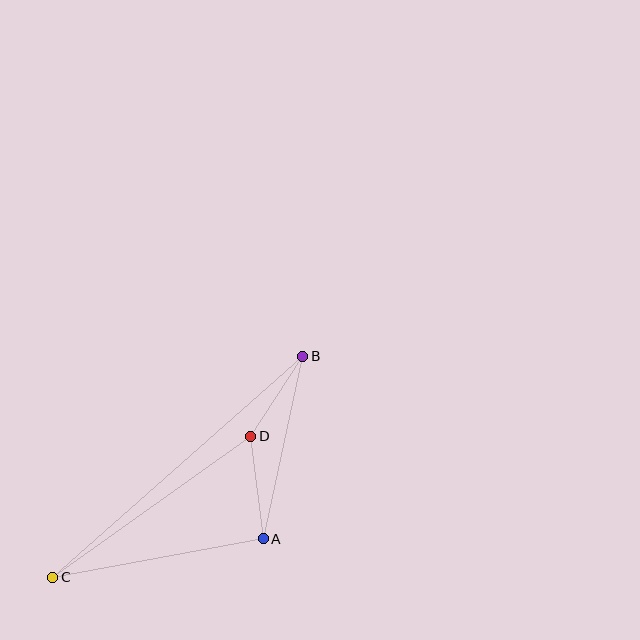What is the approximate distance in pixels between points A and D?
The distance between A and D is approximately 103 pixels.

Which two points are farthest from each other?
Points B and C are farthest from each other.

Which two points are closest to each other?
Points B and D are closest to each other.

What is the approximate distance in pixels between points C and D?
The distance between C and D is approximately 243 pixels.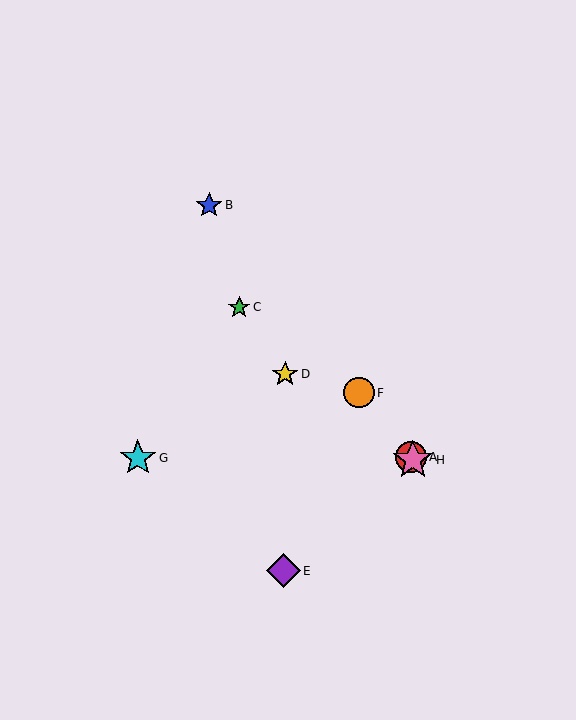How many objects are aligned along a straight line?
4 objects (A, B, F, H) are aligned along a straight line.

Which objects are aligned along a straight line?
Objects A, B, F, H are aligned along a straight line.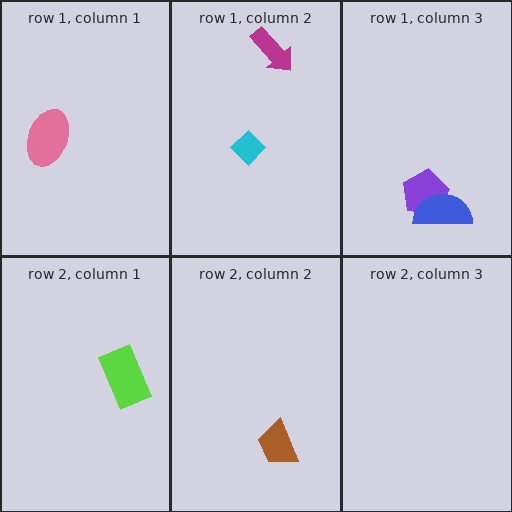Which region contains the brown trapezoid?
The row 2, column 2 region.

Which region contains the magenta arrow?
The row 1, column 2 region.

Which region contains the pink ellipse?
The row 1, column 1 region.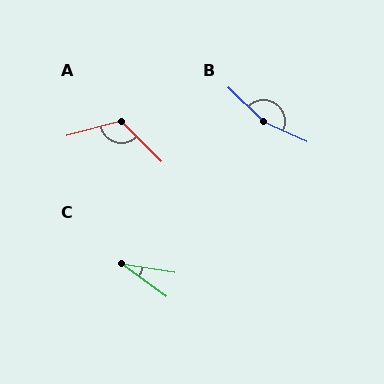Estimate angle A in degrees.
Approximately 120 degrees.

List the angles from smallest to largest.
C (27°), A (120°), B (159°).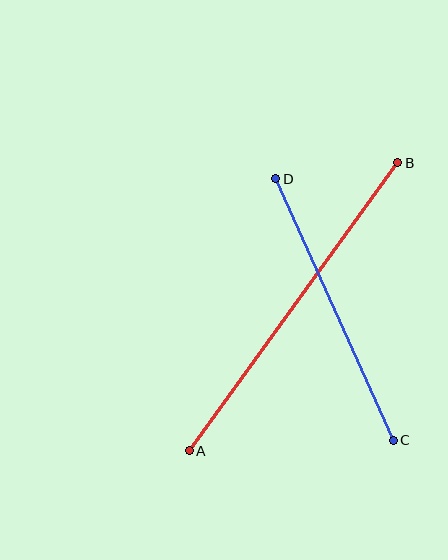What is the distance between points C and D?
The distance is approximately 287 pixels.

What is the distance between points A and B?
The distance is approximately 355 pixels.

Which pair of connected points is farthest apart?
Points A and B are farthest apart.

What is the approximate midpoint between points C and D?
The midpoint is at approximately (334, 309) pixels.